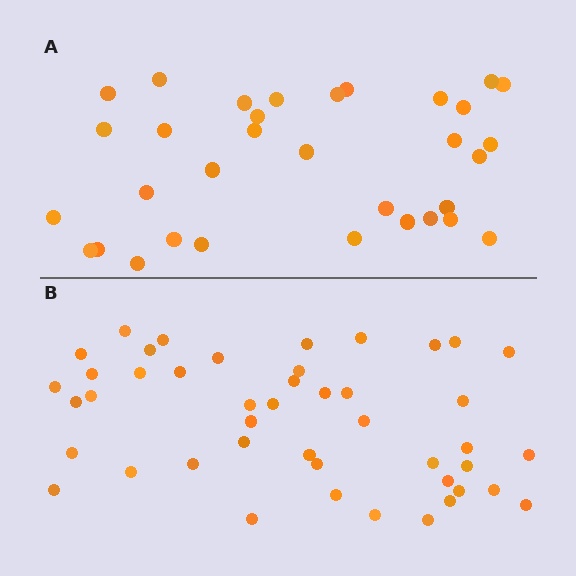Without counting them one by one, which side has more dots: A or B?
Region B (the bottom region) has more dots.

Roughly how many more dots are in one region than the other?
Region B has roughly 12 or so more dots than region A.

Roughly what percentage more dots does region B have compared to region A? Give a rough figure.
About 35% more.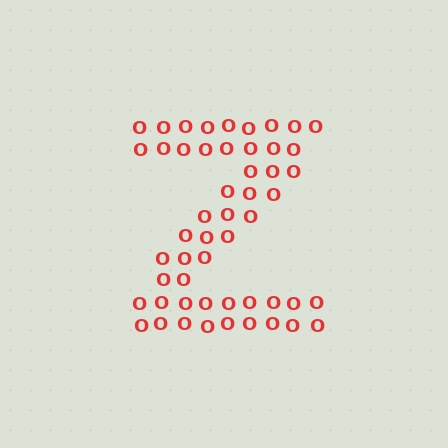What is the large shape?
The large shape is the letter Z.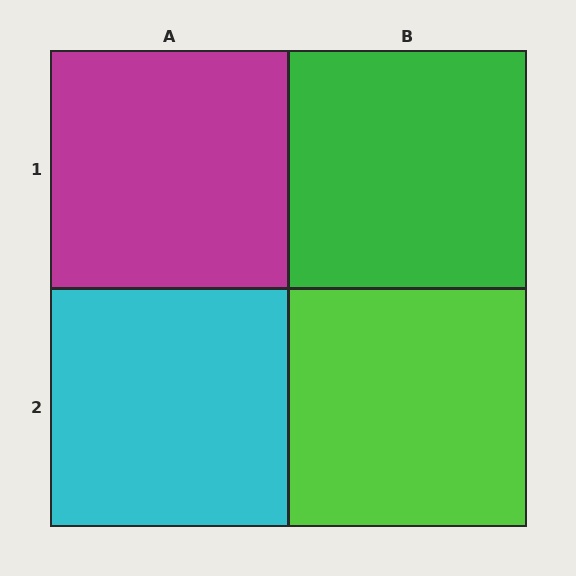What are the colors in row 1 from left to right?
Magenta, green.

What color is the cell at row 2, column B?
Lime.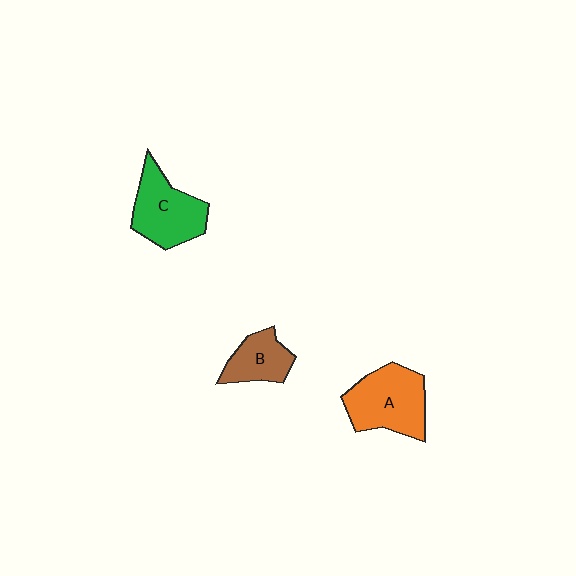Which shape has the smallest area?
Shape B (brown).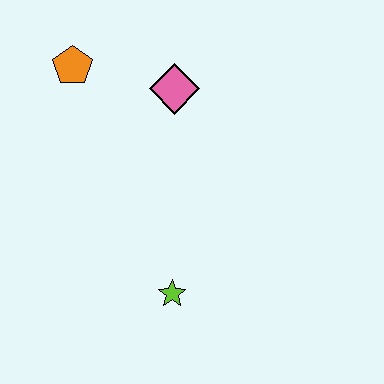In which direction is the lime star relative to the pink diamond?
The lime star is below the pink diamond.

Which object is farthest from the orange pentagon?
The lime star is farthest from the orange pentagon.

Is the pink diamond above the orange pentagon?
No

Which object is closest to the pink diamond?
The orange pentagon is closest to the pink diamond.